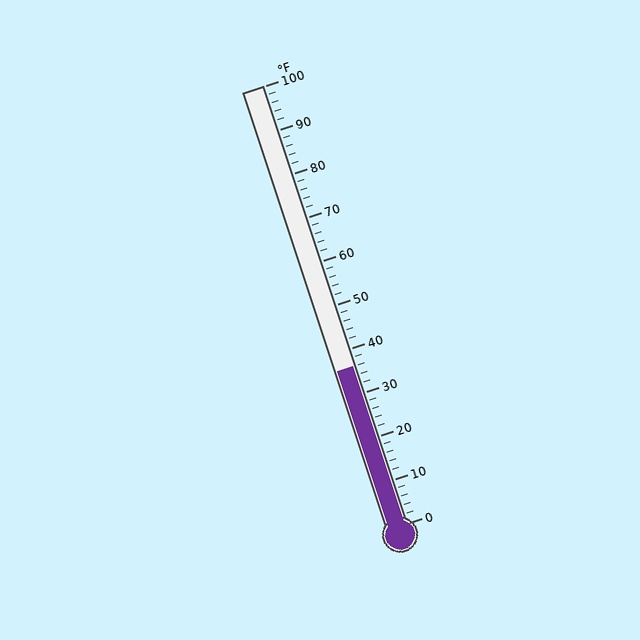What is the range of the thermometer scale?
The thermometer scale ranges from 0°F to 100°F.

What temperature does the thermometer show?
The thermometer shows approximately 36°F.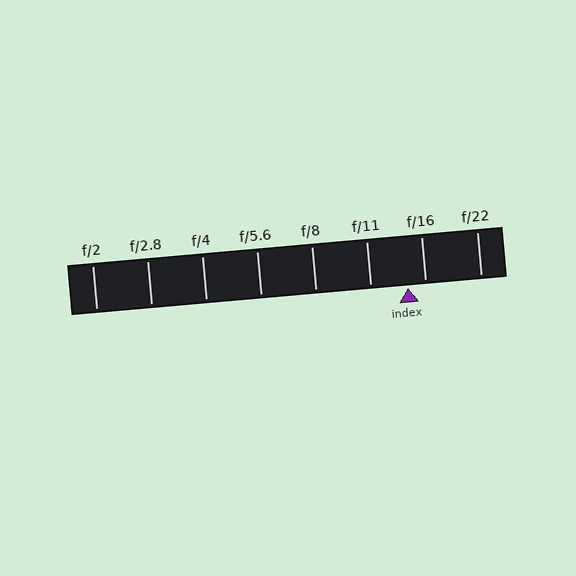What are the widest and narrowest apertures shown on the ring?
The widest aperture shown is f/2 and the narrowest is f/22.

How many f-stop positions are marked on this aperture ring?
There are 8 f-stop positions marked.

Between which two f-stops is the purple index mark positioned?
The index mark is between f/11 and f/16.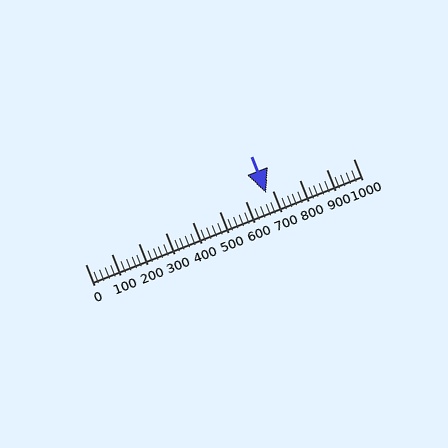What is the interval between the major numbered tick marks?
The major tick marks are spaced 100 units apart.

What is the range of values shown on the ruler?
The ruler shows values from 0 to 1000.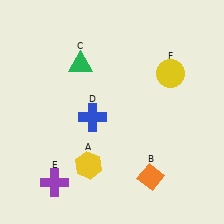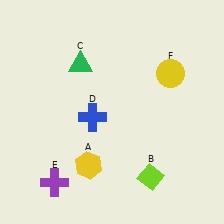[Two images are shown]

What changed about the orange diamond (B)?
In Image 1, B is orange. In Image 2, it changed to lime.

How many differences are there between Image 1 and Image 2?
There is 1 difference between the two images.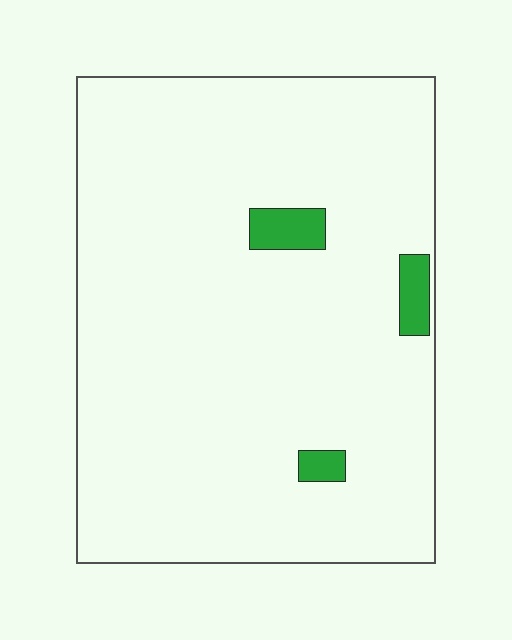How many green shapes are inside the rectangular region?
3.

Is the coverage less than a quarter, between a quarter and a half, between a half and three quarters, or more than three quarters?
Less than a quarter.